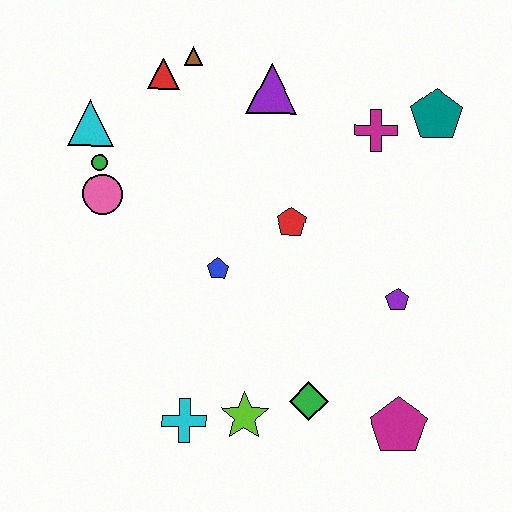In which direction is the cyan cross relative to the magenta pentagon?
The cyan cross is to the left of the magenta pentagon.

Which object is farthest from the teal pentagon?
The cyan cross is farthest from the teal pentagon.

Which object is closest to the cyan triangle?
The green circle is closest to the cyan triangle.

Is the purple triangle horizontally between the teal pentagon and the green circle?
Yes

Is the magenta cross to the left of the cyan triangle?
No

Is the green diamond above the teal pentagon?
No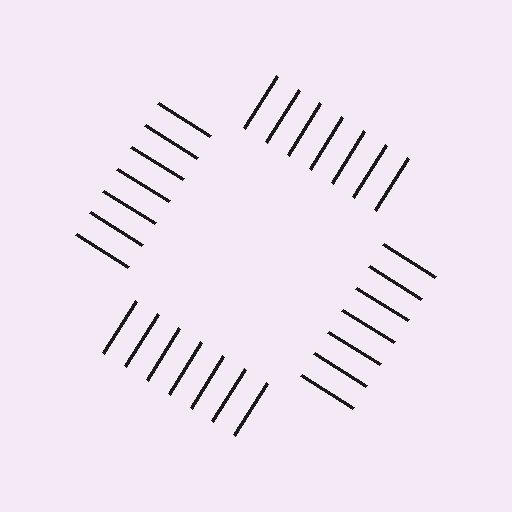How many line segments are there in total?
28 — 7 along each of the 4 edges.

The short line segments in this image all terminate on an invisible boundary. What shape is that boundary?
An illusory square — the line segments terminate on its edges but no continuous stroke is drawn.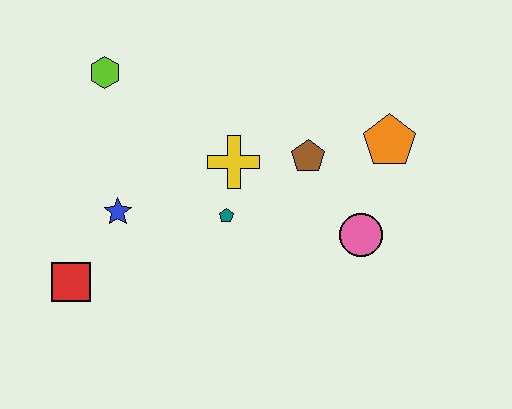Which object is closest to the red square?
The blue star is closest to the red square.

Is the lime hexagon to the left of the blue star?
Yes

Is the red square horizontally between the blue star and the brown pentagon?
No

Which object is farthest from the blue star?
The orange pentagon is farthest from the blue star.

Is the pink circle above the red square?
Yes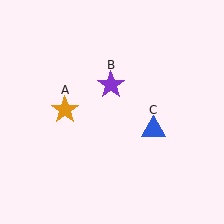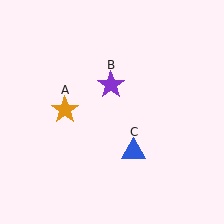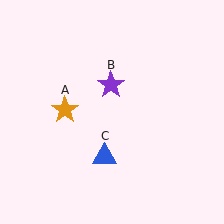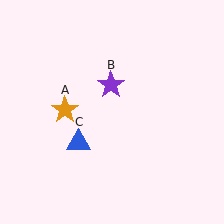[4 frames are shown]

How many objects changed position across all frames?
1 object changed position: blue triangle (object C).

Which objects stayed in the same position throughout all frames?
Orange star (object A) and purple star (object B) remained stationary.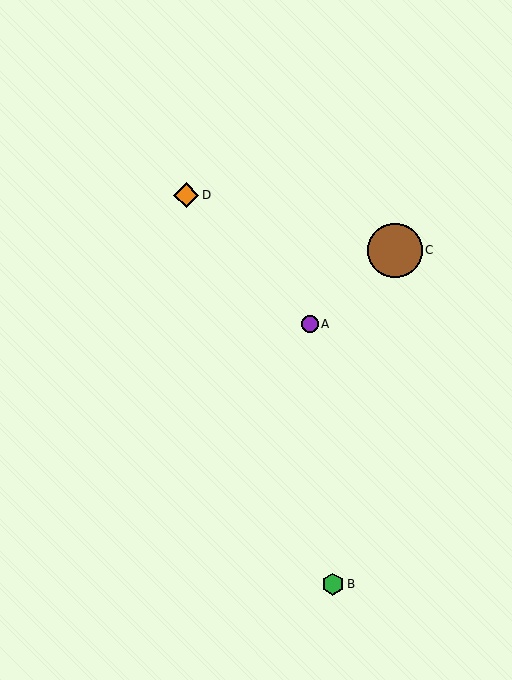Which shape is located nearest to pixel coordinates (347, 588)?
The green hexagon (labeled B) at (333, 584) is nearest to that location.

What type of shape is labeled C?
Shape C is a brown circle.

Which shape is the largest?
The brown circle (labeled C) is the largest.